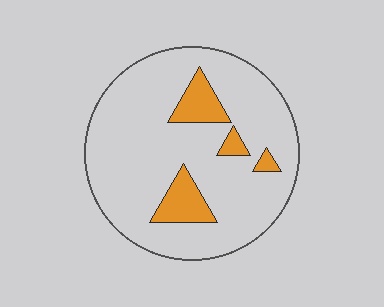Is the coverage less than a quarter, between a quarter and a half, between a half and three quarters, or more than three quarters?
Less than a quarter.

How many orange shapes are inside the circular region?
4.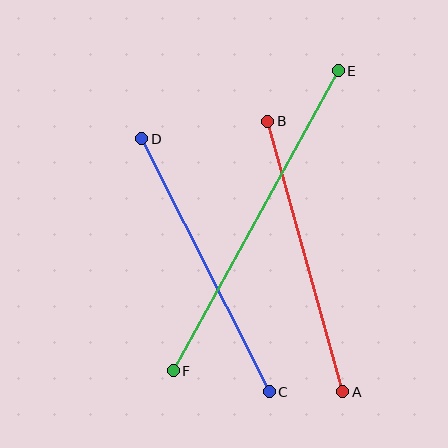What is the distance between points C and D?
The distance is approximately 283 pixels.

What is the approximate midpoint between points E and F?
The midpoint is at approximately (256, 221) pixels.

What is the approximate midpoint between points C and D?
The midpoint is at approximately (205, 265) pixels.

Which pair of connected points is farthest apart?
Points E and F are farthest apart.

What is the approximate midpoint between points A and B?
The midpoint is at approximately (305, 257) pixels.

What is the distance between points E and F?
The distance is approximately 342 pixels.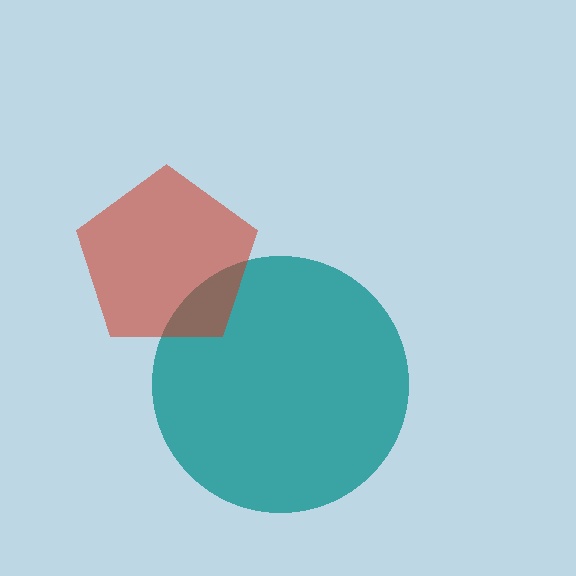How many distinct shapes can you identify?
There are 2 distinct shapes: a teal circle, a red pentagon.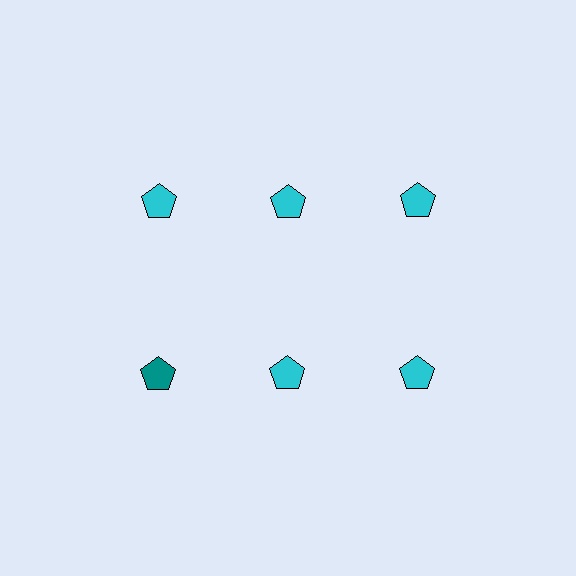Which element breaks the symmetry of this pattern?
The teal pentagon in the second row, leftmost column breaks the symmetry. All other shapes are cyan pentagons.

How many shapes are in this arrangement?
There are 6 shapes arranged in a grid pattern.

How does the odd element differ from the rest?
It has a different color: teal instead of cyan.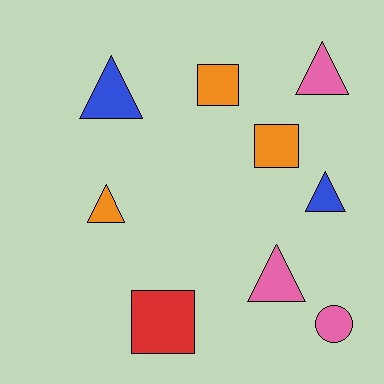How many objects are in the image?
There are 9 objects.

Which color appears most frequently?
Pink, with 3 objects.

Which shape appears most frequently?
Triangle, with 5 objects.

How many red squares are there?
There is 1 red square.